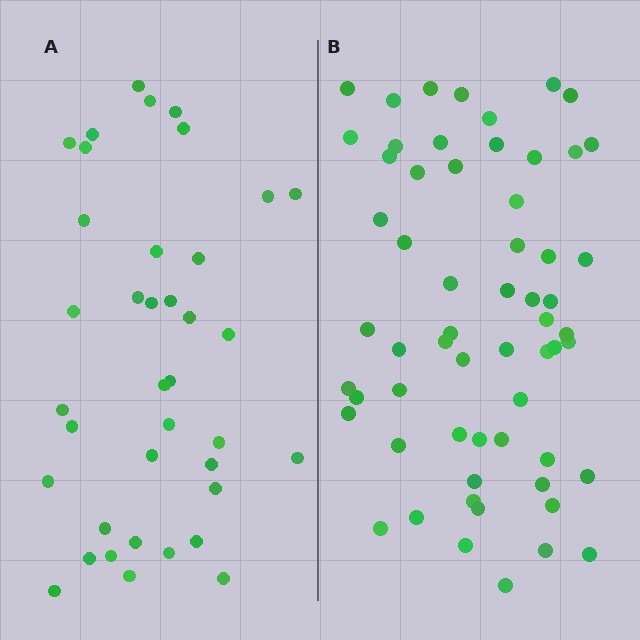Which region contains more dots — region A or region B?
Region B (the right region) has more dots.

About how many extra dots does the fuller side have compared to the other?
Region B has approximately 20 more dots than region A.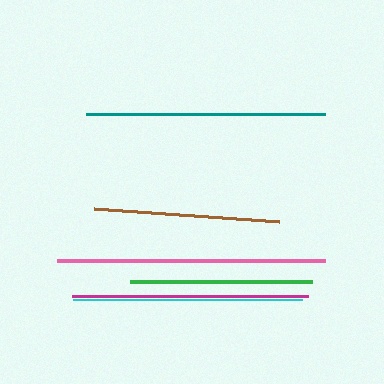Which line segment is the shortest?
The green line is the shortest at approximately 181 pixels.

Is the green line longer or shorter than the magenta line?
The magenta line is longer than the green line.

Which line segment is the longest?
The pink line is the longest at approximately 269 pixels.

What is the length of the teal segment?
The teal segment is approximately 239 pixels long.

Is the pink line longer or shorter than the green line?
The pink line is longer than the green line.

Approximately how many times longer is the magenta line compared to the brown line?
The magenta line is approximately 1.3 times the length of the brown line.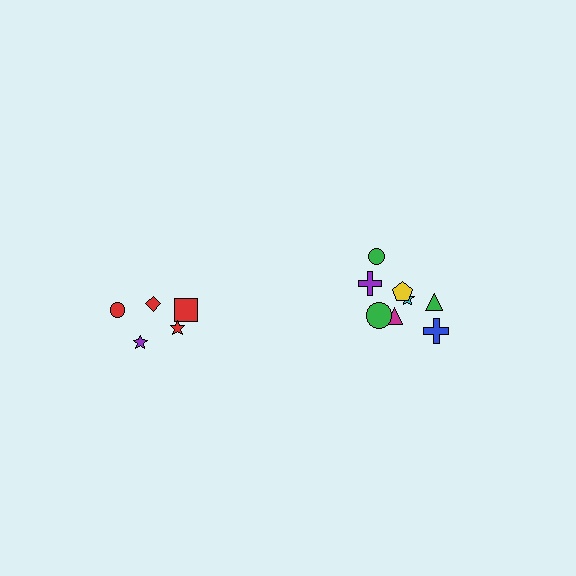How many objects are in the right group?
There are 8 objects.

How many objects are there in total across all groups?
There are 13 objects.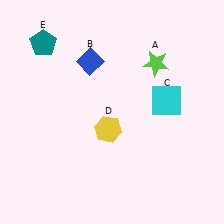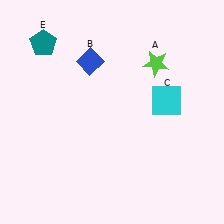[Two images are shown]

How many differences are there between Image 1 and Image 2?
There is 1 difference between the two images.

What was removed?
The yellow hexagon (D) was removed in Image 2.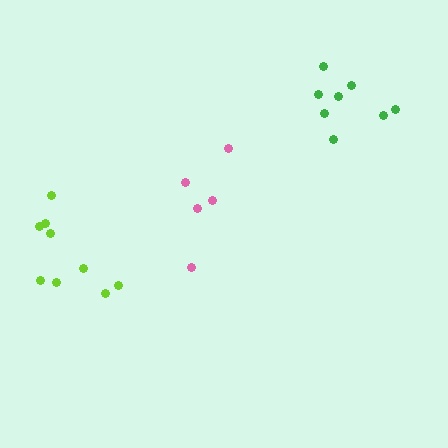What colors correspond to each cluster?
The clusters are colored: lime, pink, green.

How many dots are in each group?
Group 1: 9 dots, Group 2: 5 dots, Group 3: 8 dots (22 total).